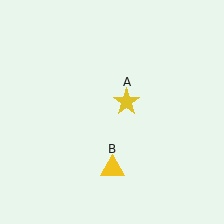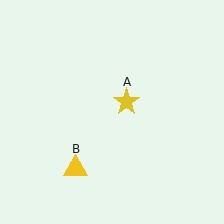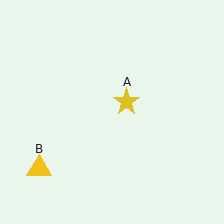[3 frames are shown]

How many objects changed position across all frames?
1 object changed position: yellow triangle (object B).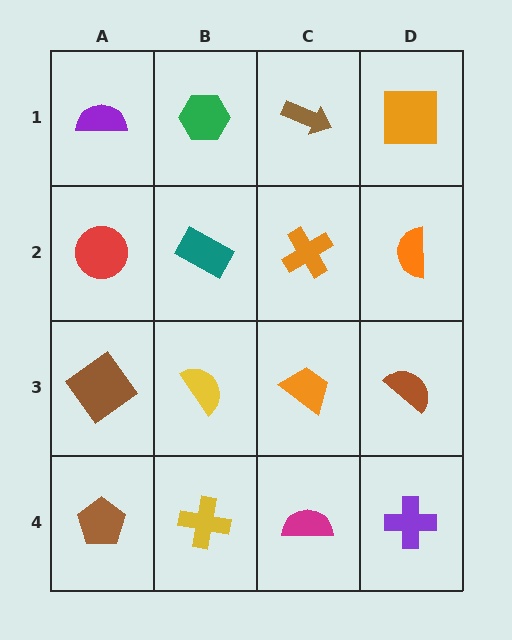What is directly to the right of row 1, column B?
A brown arrow.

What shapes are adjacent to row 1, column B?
A teal rectangle (row 2, column B), a purple semicircle (row 1, column A), a brown arrow (row 1, column C).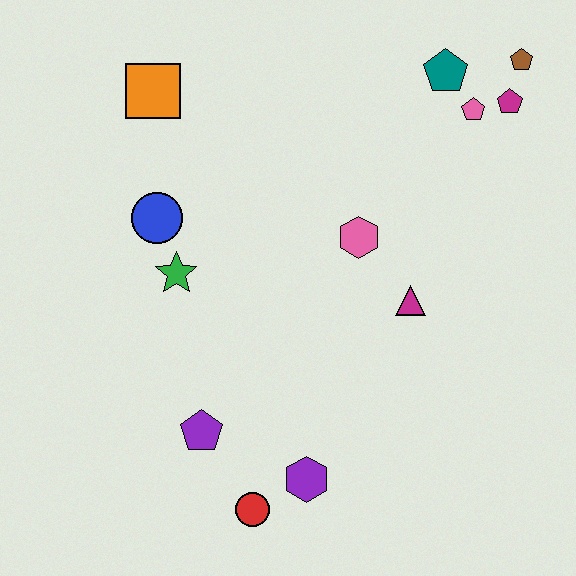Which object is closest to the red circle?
The purple hexagon is closest to the red circle.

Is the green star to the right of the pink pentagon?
No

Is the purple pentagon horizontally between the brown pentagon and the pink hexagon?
No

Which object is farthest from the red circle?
The brown pentagon is farthest from the red circle.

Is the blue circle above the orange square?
No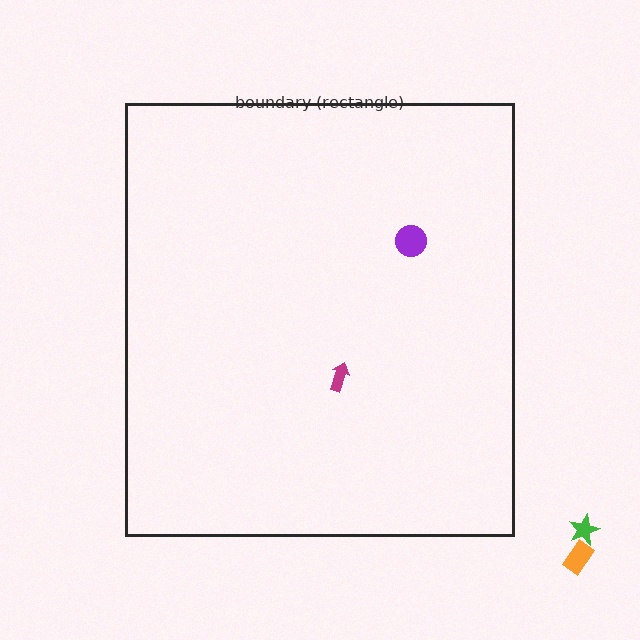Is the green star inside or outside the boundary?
Outside.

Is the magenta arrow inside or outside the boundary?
Inside.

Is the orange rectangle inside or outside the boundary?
Outside.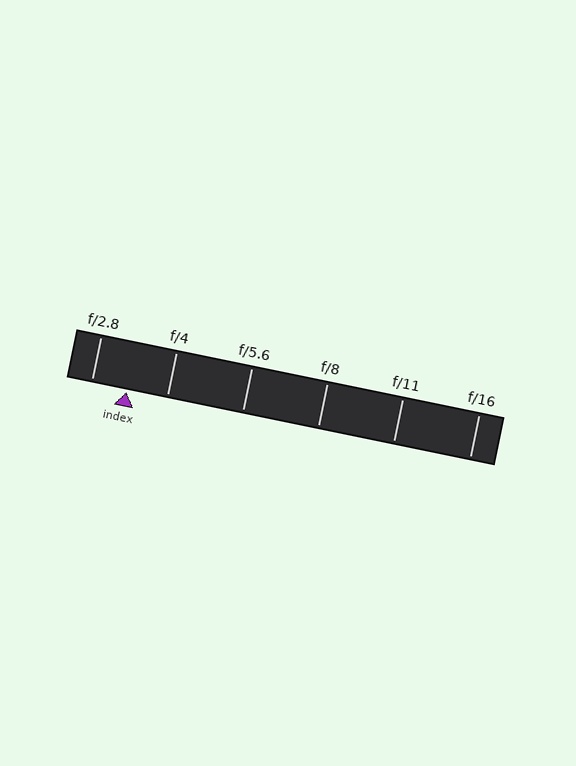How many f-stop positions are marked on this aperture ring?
There are 6 f-stop positions marked.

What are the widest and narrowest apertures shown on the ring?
The widest aperture shown is f/2.8 and the narrowest is f/16.